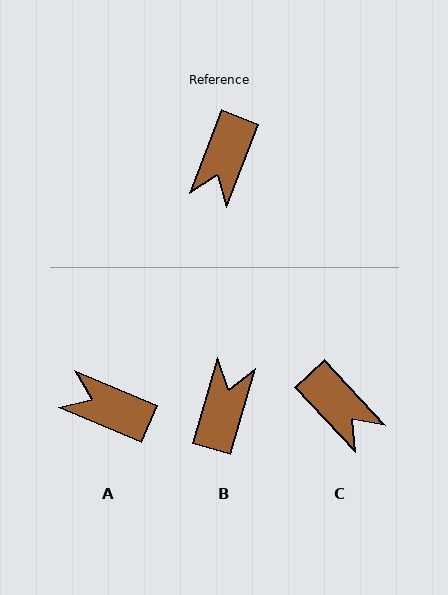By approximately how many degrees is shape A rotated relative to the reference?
Approximately 92 degrees clockwise.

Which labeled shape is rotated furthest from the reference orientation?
B, about 175 degrees away.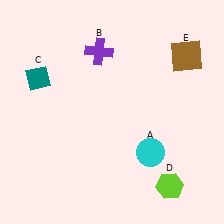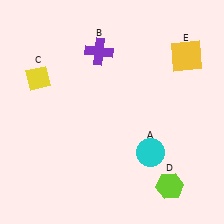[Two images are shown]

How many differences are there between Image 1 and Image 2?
There are 2 differences between the two images.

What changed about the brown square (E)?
In Image 1, E is brown. In Image 2, it changed to yellow.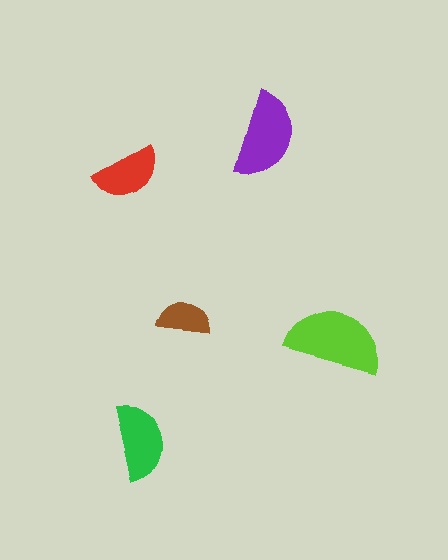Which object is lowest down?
The green semicircle is bottommost.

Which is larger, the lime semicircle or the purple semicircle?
The lime one.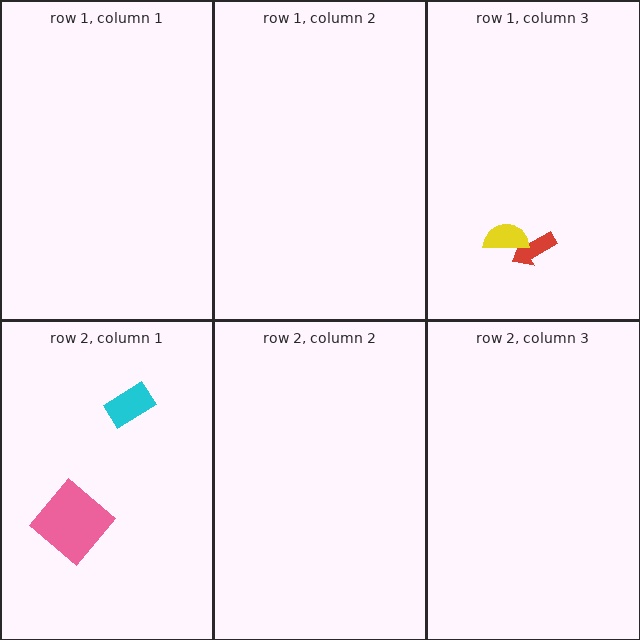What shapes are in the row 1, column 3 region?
The red arrow, the yellow semicircle.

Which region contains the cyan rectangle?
The row 2, column 1 region.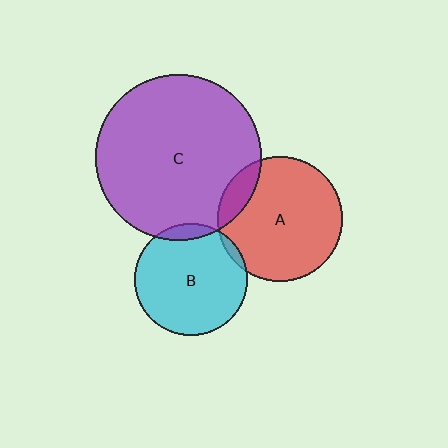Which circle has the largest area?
Circle C (purple).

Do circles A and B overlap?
Yes.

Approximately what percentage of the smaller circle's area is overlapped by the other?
Approximately 5%.